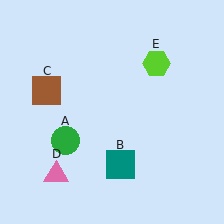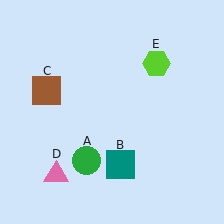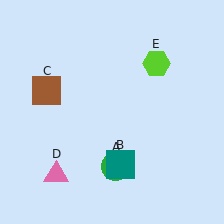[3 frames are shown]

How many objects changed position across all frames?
1 object changed position: green circle (object A).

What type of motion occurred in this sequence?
The green circle (object A) rotated counterclockwise around the center of the scene.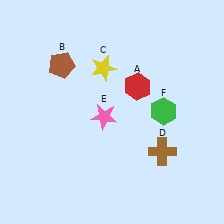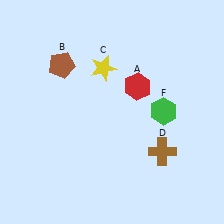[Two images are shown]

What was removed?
The pink star (E) was removed in Image 2.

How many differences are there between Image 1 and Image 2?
There is 1 difference between the two images.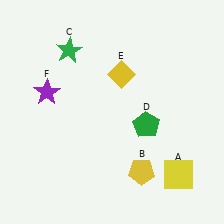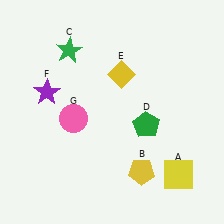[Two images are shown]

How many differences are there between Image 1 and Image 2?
There is 1 difference between the two images.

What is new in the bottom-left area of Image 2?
A pink circle (G) was added in the bottom-left area of Image 2.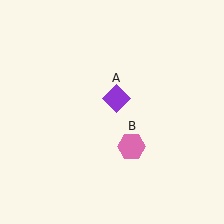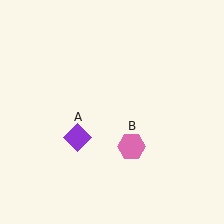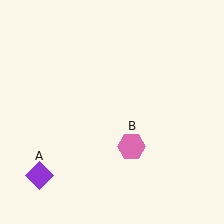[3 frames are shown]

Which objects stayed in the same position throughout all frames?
Pink hexagon (object B) remained stationary.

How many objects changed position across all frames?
1 object changed position: purple diamond (object A).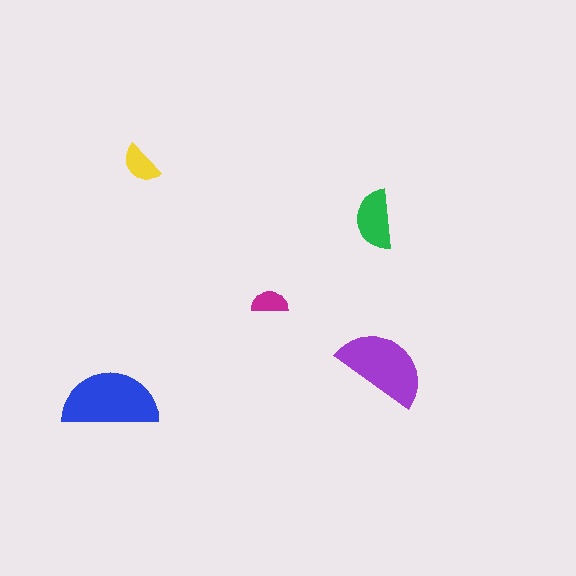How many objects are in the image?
There are 5 objects in the image.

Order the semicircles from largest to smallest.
the blue one, the purple one, the green one, the yellow one, the magenta one.